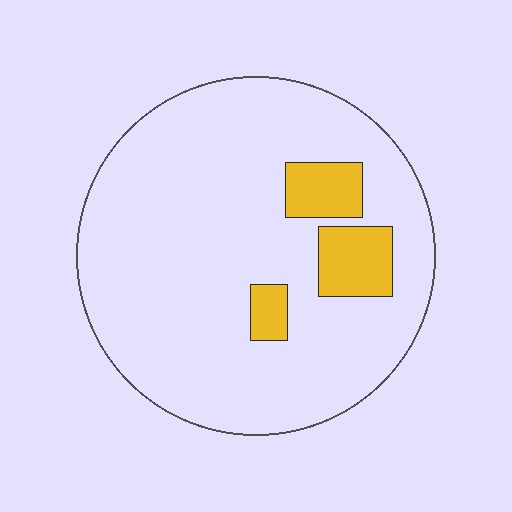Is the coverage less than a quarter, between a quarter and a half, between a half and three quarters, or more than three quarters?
Less than a quarter.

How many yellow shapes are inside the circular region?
3.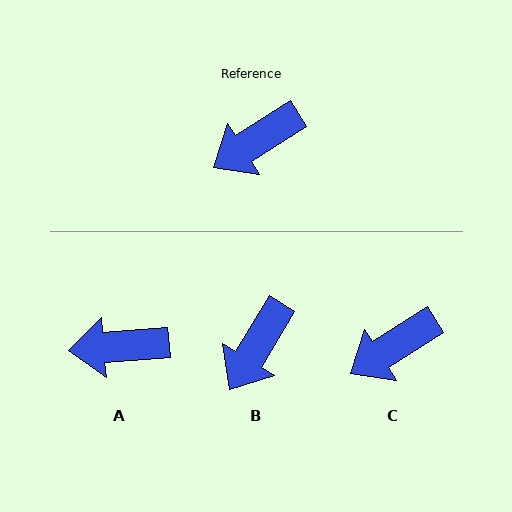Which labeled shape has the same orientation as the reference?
C.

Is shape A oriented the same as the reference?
No, it is off by about 28 degrees.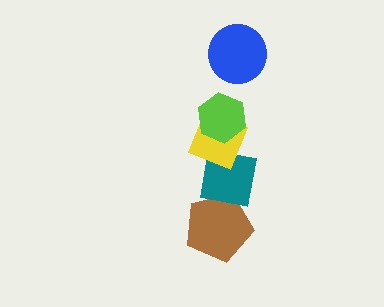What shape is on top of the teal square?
The yellow diamond is on top of the teal square.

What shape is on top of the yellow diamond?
The lime hexagon is on top of the yellow diamond.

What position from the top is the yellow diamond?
The yellow diamond is 3rd from the top.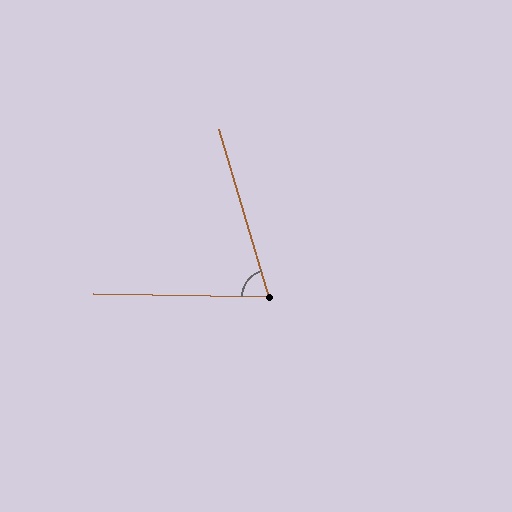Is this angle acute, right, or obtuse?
It is acute.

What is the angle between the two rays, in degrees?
Approximately 73 degrees.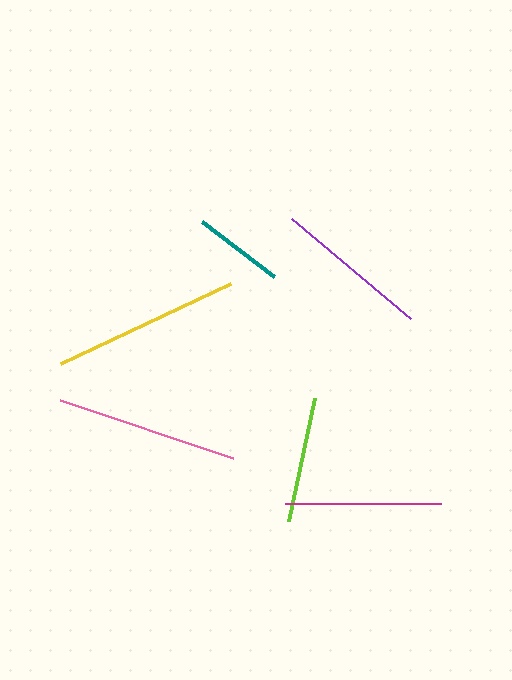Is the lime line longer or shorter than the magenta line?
The magenta line is longer than the lime line.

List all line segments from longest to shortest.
From longest to shortest: yellow, pink, magenta, purple, lime, teal.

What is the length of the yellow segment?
The yellow segment is approximately 187 pixels long.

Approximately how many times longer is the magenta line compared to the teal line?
The magenta line is approximately 1.7 times the length of the teal line.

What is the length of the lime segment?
The lime segment is approximately 126 pixels long.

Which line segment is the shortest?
The teal line is the shortest at approximately 90 pixels.